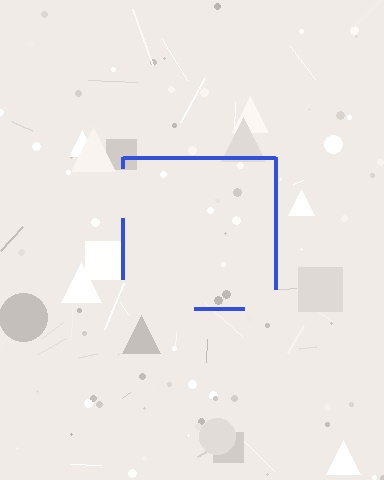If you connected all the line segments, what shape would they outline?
They would outline a square.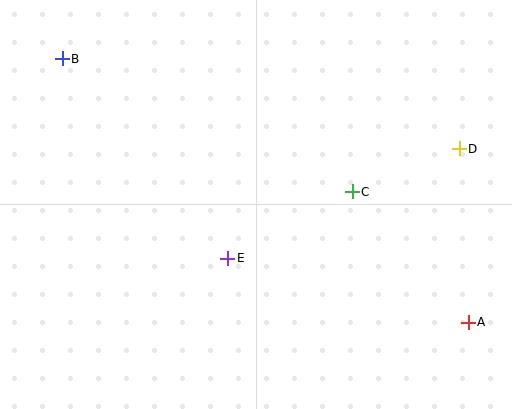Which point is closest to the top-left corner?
Point B is closest to the top-left corner.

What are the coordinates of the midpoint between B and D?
The midpoint between B and D is at (261, 104).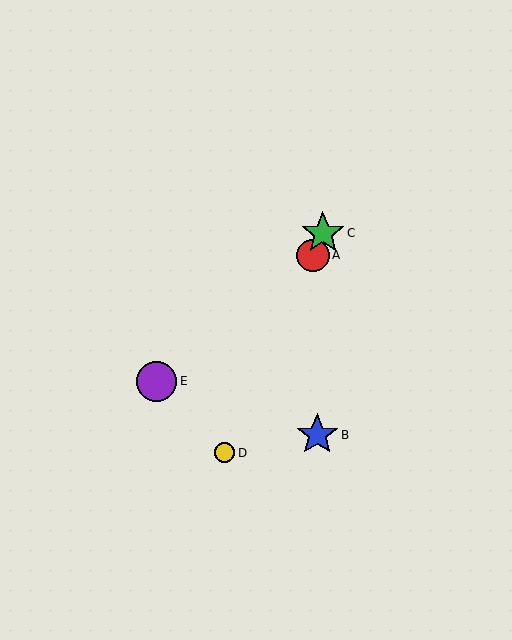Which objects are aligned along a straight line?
Objects A, C, D are aligned along a straight line.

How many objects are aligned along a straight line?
3 objects (A, C, D) are aligned along a straight line.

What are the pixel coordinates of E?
Object E is at (157, 381).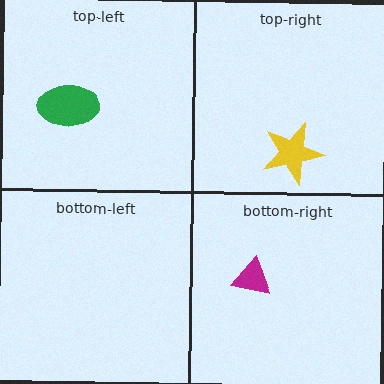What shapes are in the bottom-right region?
The magenta triangle.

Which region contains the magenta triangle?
The bottom-right region.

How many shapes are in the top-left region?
1.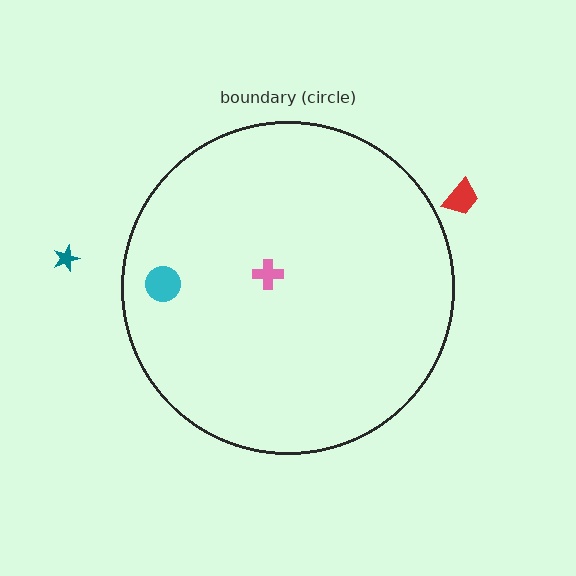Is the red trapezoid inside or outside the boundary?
Outside.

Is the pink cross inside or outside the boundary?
Inside.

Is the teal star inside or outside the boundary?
Outside.